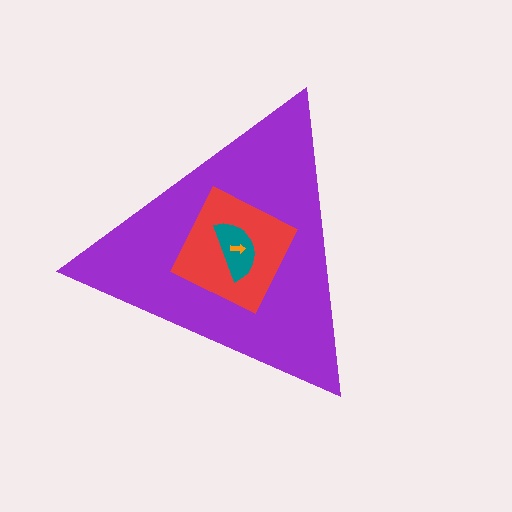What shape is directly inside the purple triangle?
The red diamond.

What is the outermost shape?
The purple triangle.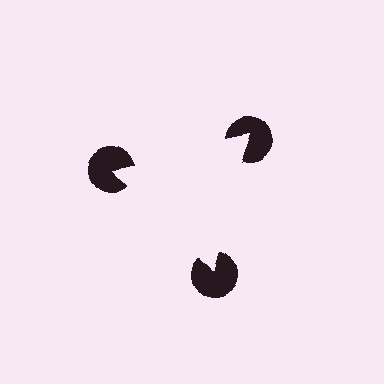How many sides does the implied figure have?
3 sides.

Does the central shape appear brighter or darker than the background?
It typically appears slightly brighter than the background, even though no actual brightness change is drawn.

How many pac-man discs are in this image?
There are 3 — one at each vertex of the illusory triangle.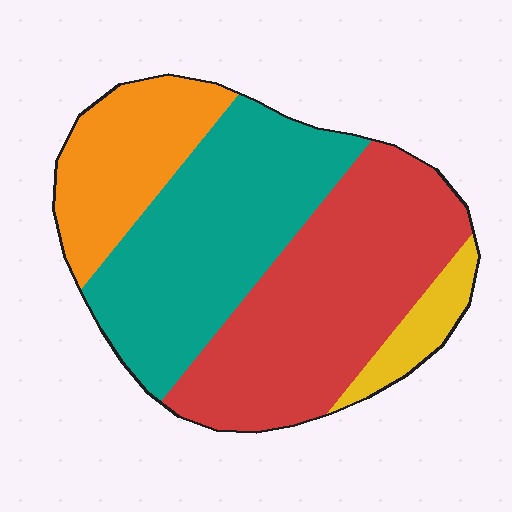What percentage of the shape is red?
Red takes up about two fifths (2/5) of the shape.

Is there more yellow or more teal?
Teal.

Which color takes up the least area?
Yellow, at roughly 5%.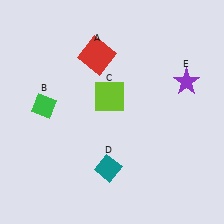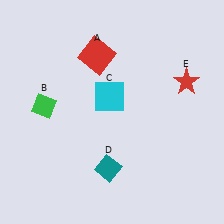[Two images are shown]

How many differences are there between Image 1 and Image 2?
There are 2 differences between the two images.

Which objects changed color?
C changed from lime to cyan. E changed from purple to red.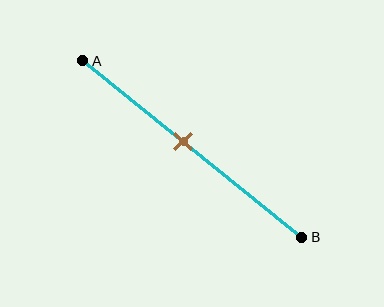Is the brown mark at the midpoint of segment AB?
No, the mark is at about 45% from A, not at the 50% midpoint.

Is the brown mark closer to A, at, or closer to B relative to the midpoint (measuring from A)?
The brown mark is closer to point A than the midpoint of segment AB.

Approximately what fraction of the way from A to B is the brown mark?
The brown mark is approximately 45% of the way from A to B.